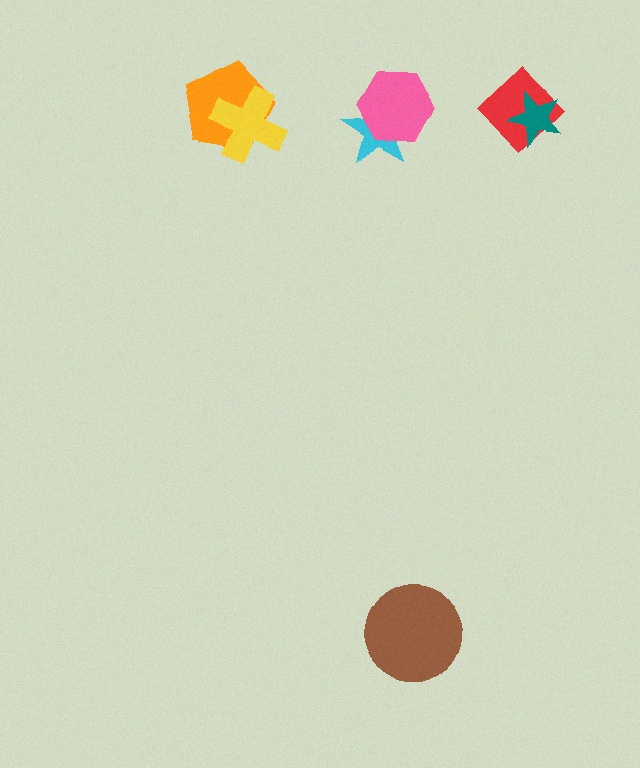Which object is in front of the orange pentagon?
The yellow cross is in front of the orange pentagon.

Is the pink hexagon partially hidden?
No, no other shape covers it.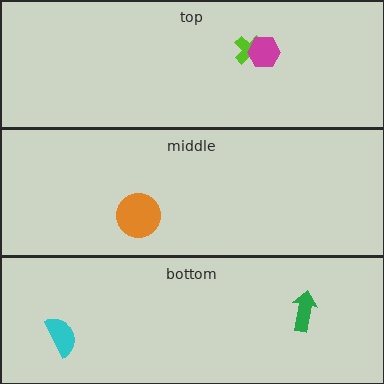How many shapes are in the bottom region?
2.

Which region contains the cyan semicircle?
The bottom region.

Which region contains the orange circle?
The middle region.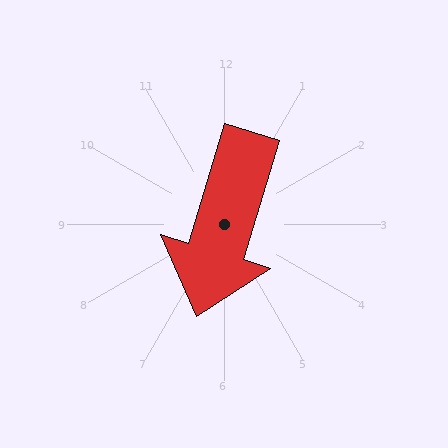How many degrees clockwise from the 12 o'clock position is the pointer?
Approximately 197 degrees.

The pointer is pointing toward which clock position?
Roughly 7 o'clock.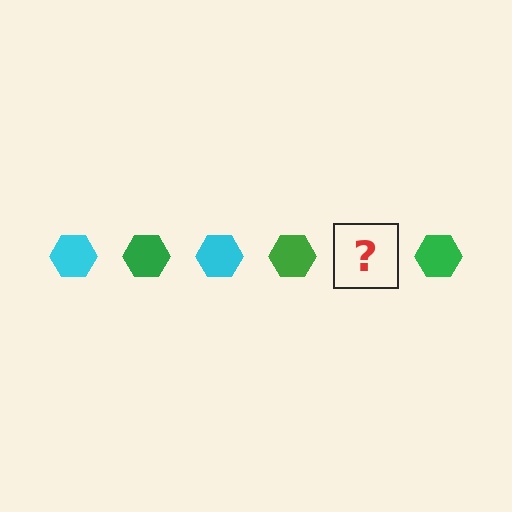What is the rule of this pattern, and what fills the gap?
The rule is that the pattern cycles through cyan, green hexagons. The gap should be filled with a cyan hexagon.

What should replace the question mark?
The question mark should be replaced with a cyan hexagon.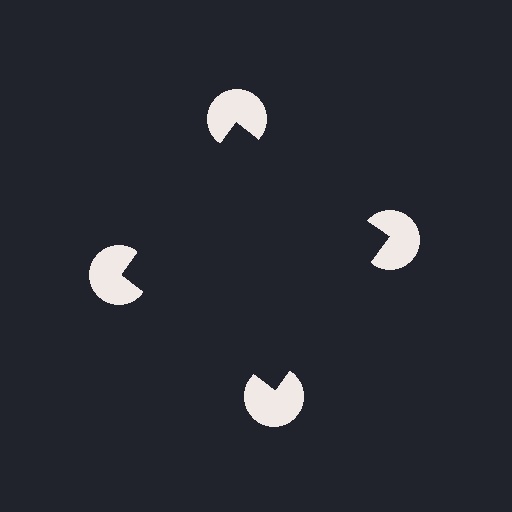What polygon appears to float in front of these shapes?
An illusory square — its edges are inferred from the aligned wedge cuts in the pac-man discs, not physically drawn.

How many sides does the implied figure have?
4 sides.